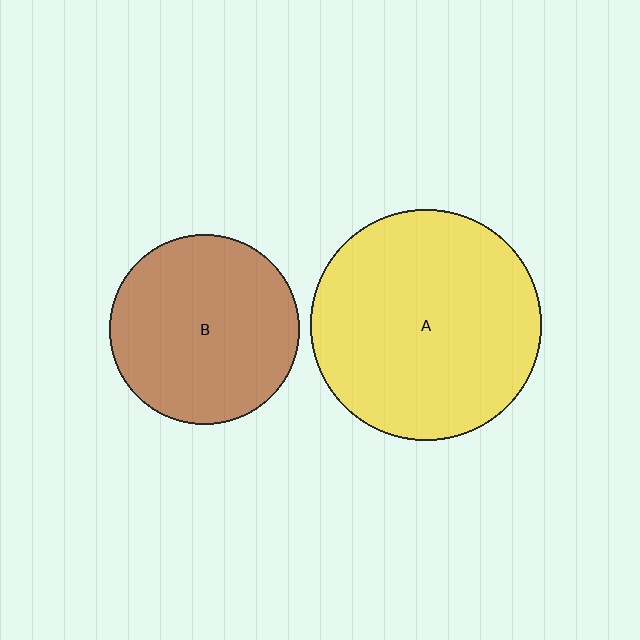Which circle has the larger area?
Circle A (yellow).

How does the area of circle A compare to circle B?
Approximately 1.5 times.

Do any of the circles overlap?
No, none of the circles overlap.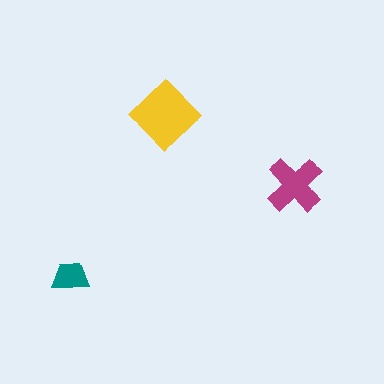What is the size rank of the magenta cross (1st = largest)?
2nd.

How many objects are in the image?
There are 3 objects in the image.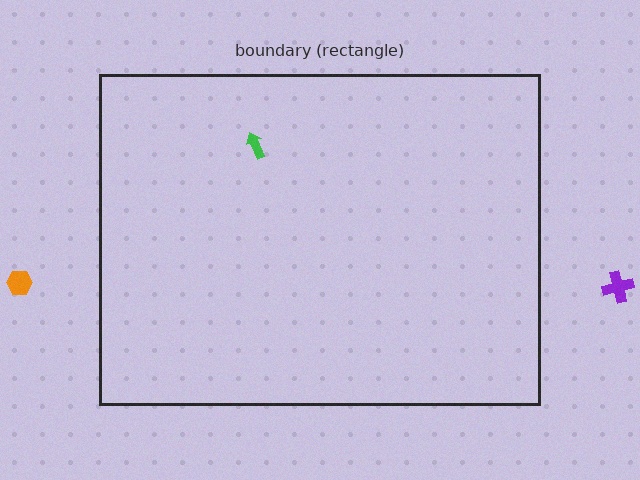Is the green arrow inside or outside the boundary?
Inside.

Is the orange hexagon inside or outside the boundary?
Outside.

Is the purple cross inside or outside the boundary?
Outside.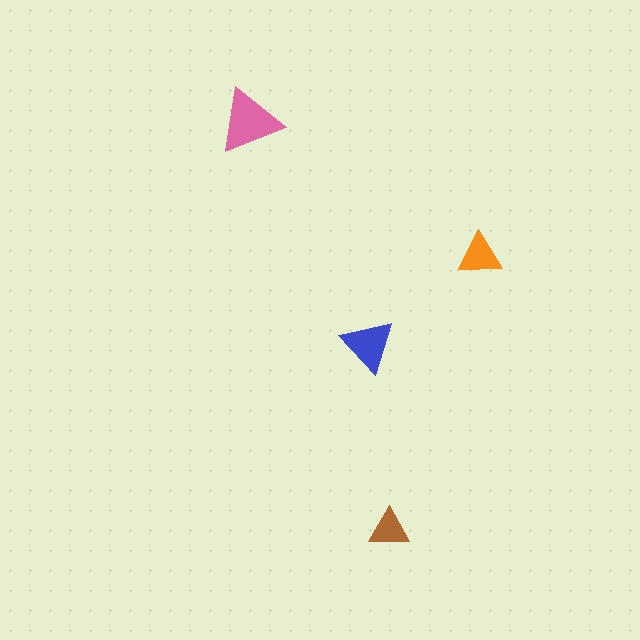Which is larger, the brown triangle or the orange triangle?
The orange one.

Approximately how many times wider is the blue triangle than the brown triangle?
About 1.5 times wider.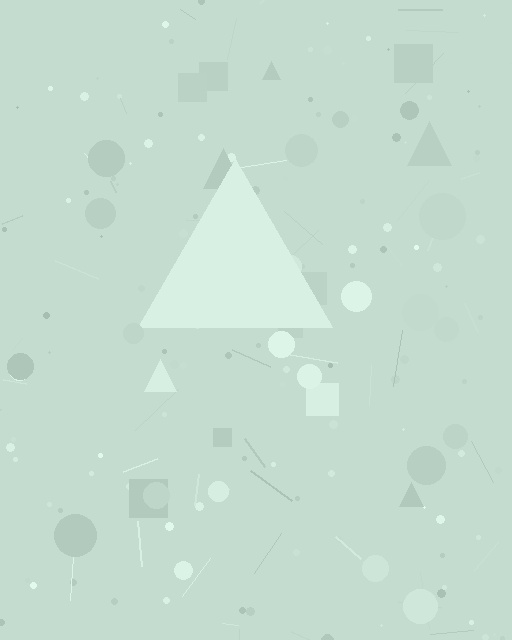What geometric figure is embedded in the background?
A triangle is embedded in the background.